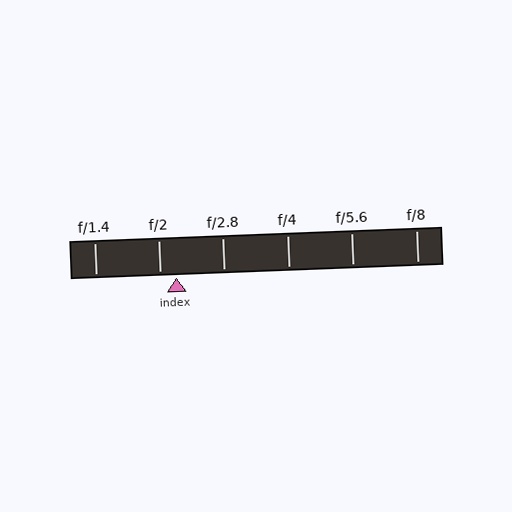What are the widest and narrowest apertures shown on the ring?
The widest aperture shown is f/1.4 and the narrowest is f/8.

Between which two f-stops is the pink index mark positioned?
The index mark is between f/2 and f/2.8.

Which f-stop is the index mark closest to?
The index mark is closest to f/2.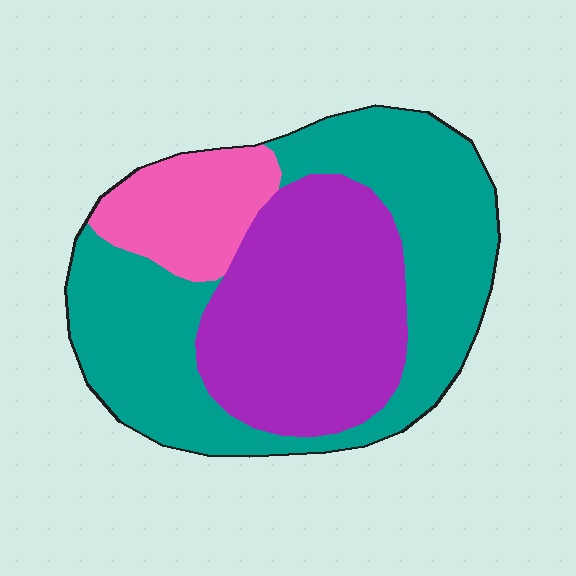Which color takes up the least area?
Pink, at roughly 15%.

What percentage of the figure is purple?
Purple takes up about three eighths (3/8) of the figure.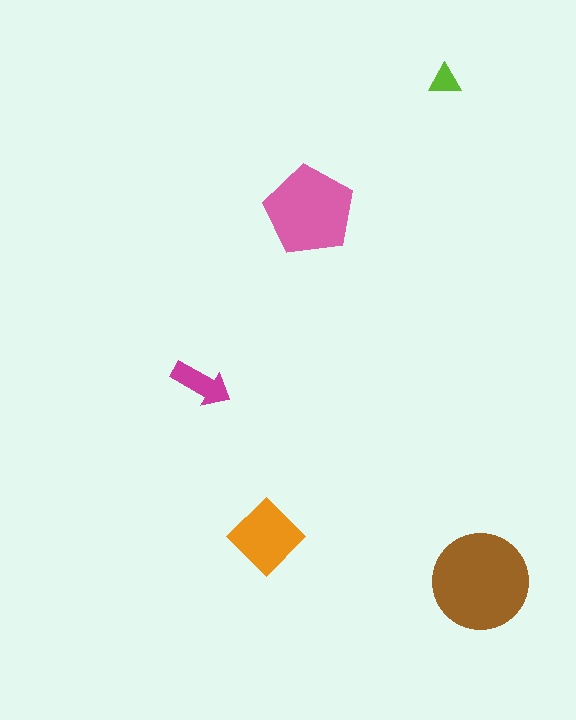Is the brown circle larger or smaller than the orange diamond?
Larger.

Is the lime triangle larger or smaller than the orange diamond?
Smaller.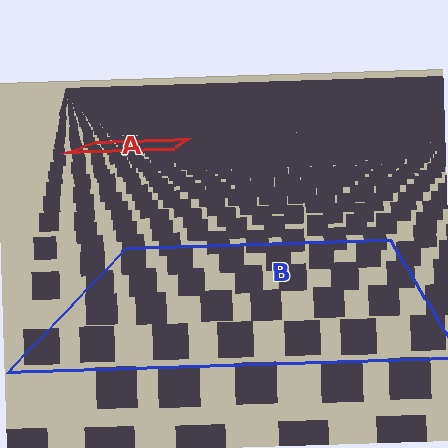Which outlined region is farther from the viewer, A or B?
Region A is farther from the viewer — the texture elements inside it appear smaller and more densely packed.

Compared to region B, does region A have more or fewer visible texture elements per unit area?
Region A has more texture elements per unit area — they are packed more densely because it is farther away.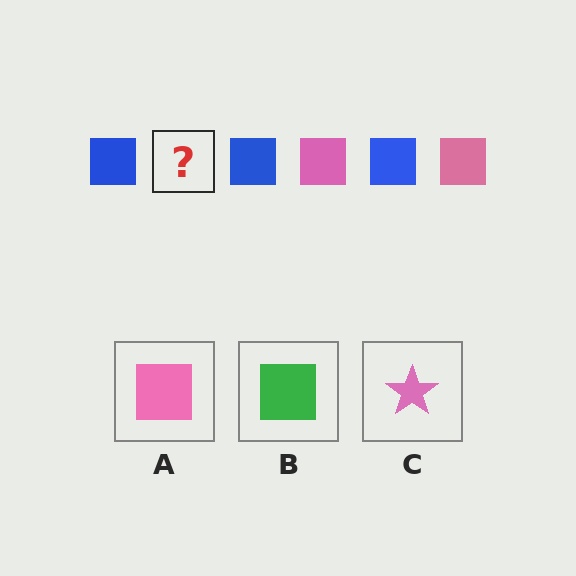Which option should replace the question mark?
Option A.